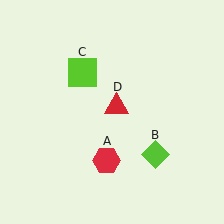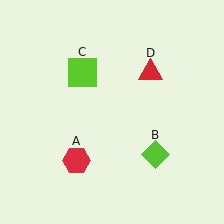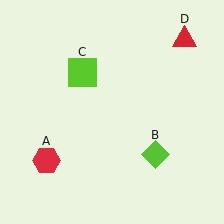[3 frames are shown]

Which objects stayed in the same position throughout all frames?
Lime diamond (object B) and lime square (object C) remained stationary.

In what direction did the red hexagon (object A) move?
The red hexagon (object A) moved left.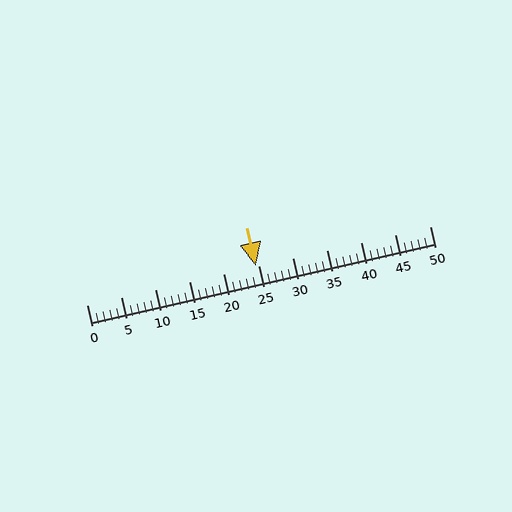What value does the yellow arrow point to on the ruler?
The yellow arrow points to approximately 25.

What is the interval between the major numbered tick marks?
The major tick marks are spaced 5 units apart.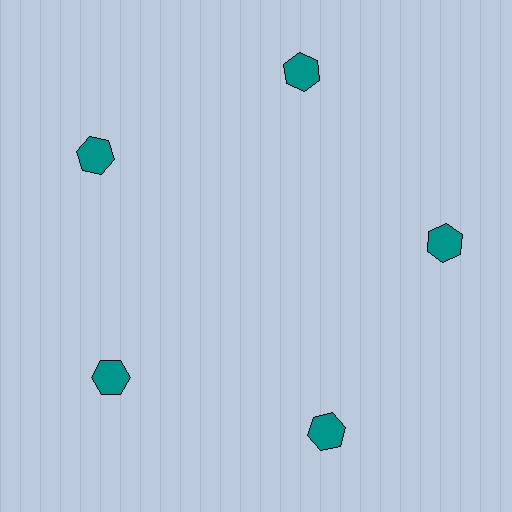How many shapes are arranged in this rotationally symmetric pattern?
There are 5 shapes, arranged in 5 groups of 1.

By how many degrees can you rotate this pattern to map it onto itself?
The pattern maps onto itself every 72 degrees of rotation.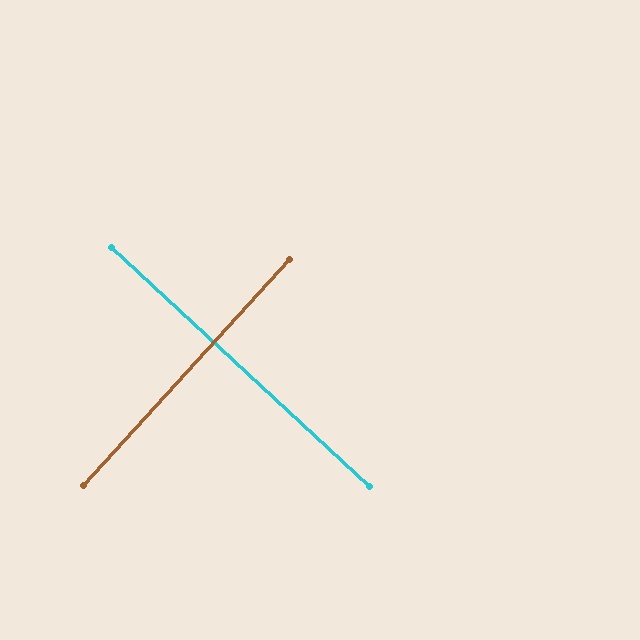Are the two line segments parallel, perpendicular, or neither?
Perpendicular — they meet at approximately 90°.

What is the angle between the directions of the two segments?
Approximately 90 degrees.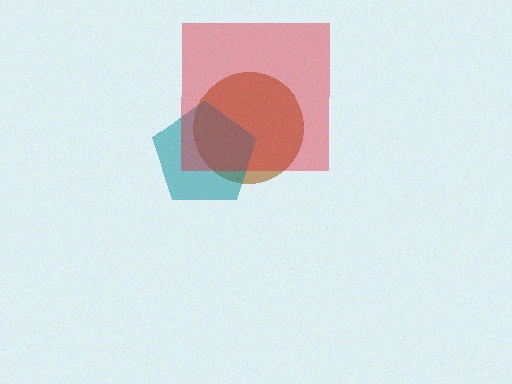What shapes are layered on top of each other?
The layered shapes are: a brown circle, a teal pentagon, a red square.